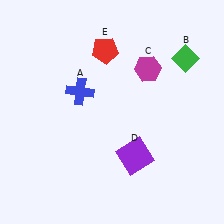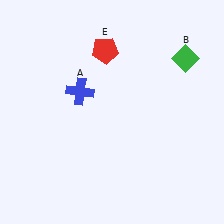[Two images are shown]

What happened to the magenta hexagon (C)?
The magenta hexagon (C) was removed in Image 2. It was in the top-right area of Image 1.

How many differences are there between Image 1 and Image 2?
There are 2 differences between the two images.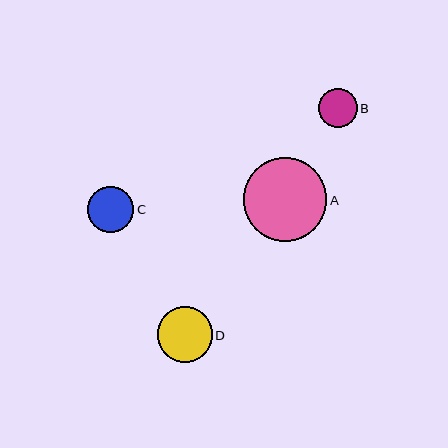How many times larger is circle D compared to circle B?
Circle D is approximately 1.4 times the size of circle B.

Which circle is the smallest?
Circle B is the smallest with a size of approximately 39 pixels.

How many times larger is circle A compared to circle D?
Circle A is approximately 1.5 times the size of circle D.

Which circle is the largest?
Circle A is the largest with a size of approximately 83 pixels.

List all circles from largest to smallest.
From largest to smallest: A, D, C, B.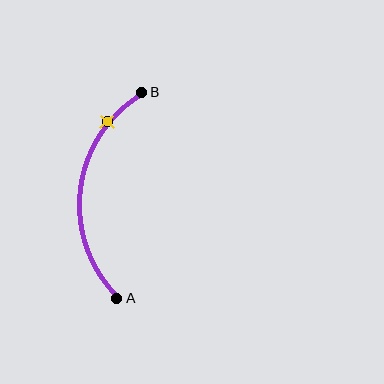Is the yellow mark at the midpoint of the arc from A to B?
No. The yellow mark lies on the arc but is closer to endpoint B. The arc midpoint would be at the point on the curve equidistant along the arc from both A and B.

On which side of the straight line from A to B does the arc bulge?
The arc bulges to the left of the straight line connecting A and B.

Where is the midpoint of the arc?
The arc midpoint is the point on the curve farthest from the straight line joining A and B. It sits to the left of that line.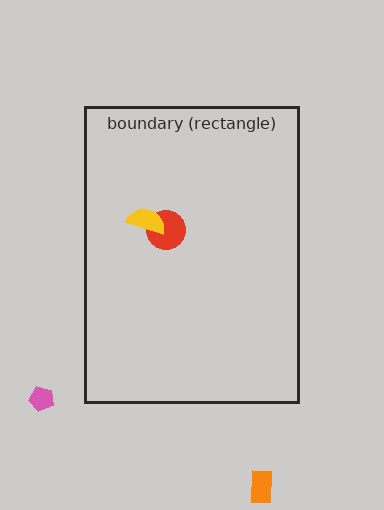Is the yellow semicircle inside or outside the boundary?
Inside.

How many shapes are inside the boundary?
2 inside, 2 outside.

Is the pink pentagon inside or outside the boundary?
Outside.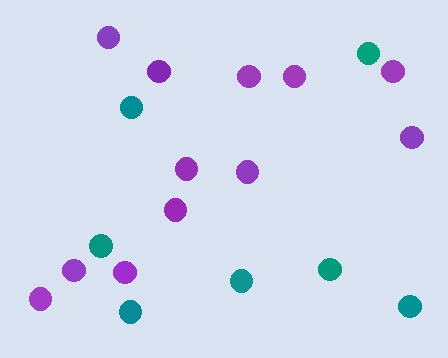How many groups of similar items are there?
There are 2 groups: one group of purple circles (12) and one group of teal circles (7).